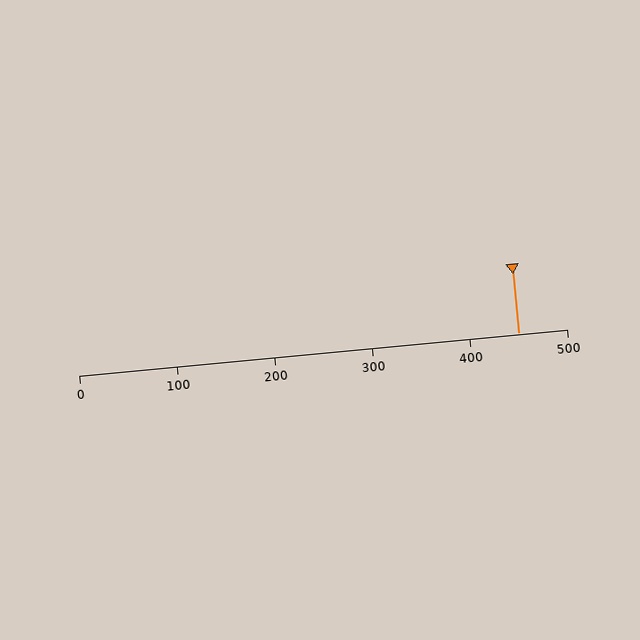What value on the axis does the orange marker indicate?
The marker indicates approximately 450.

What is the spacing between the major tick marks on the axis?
The major ticks are spaced 100 apart.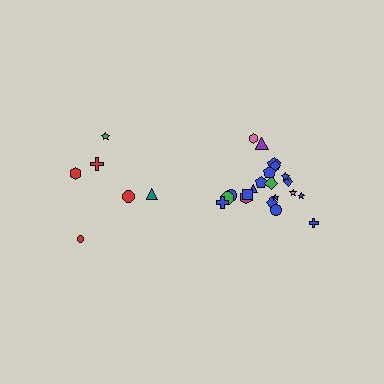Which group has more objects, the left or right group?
The right group.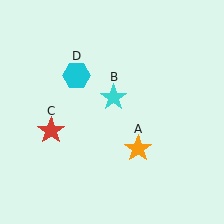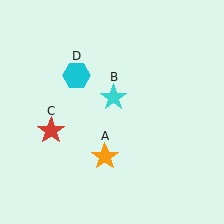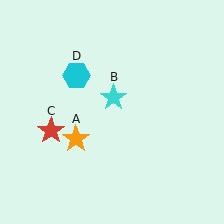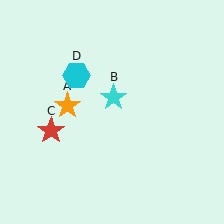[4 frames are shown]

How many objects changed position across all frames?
1 object changed position: orange star (object A).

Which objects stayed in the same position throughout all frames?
Cyan star (object B) and red star (object C) and cyan hexagon (object D) remained stationary.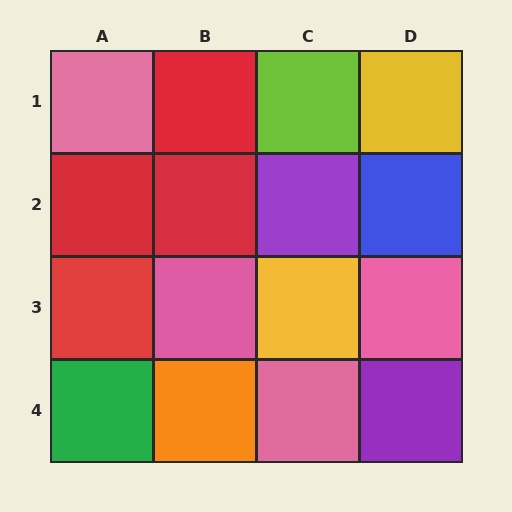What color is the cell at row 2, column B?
Red.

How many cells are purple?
2 cells are purple.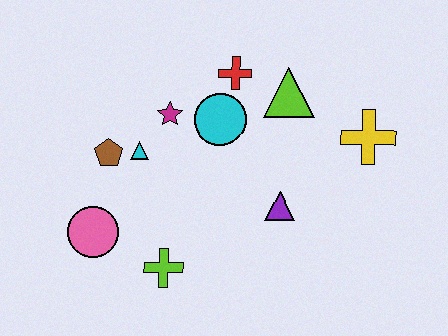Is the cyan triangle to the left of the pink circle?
No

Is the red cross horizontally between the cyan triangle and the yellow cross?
Yes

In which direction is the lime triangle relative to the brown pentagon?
The lime triangle is to the right of the brown pentagon.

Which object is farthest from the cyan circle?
The pink circle is farthest from the cyan circle.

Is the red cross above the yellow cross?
Yes